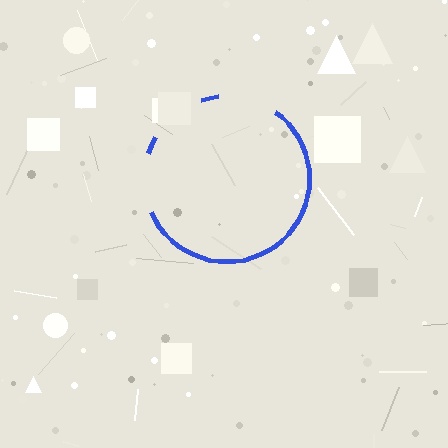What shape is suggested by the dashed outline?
The dashed outline suggests a circle.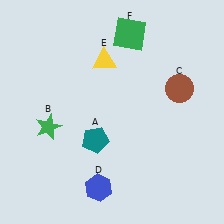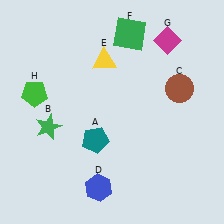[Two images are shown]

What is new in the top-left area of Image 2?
A green pentagon (H) was added in the top-left area of Image 2.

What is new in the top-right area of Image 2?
A magenta diamond (G) was added in the top-right area of Image 2.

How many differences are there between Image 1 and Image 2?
There are 2 differences between the two images.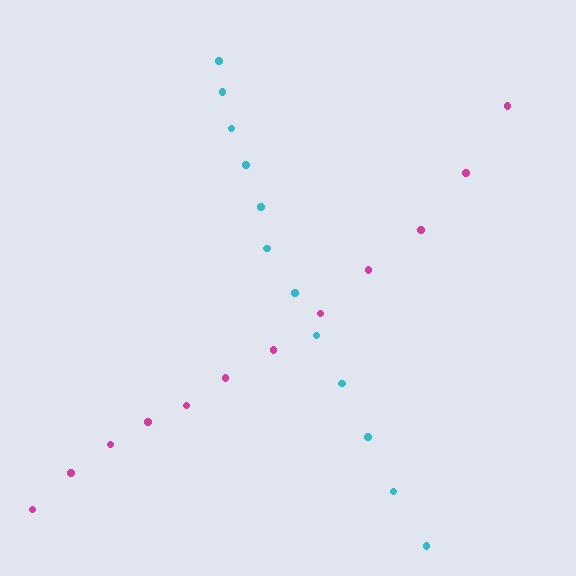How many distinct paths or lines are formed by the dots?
There are 2 distinct paths.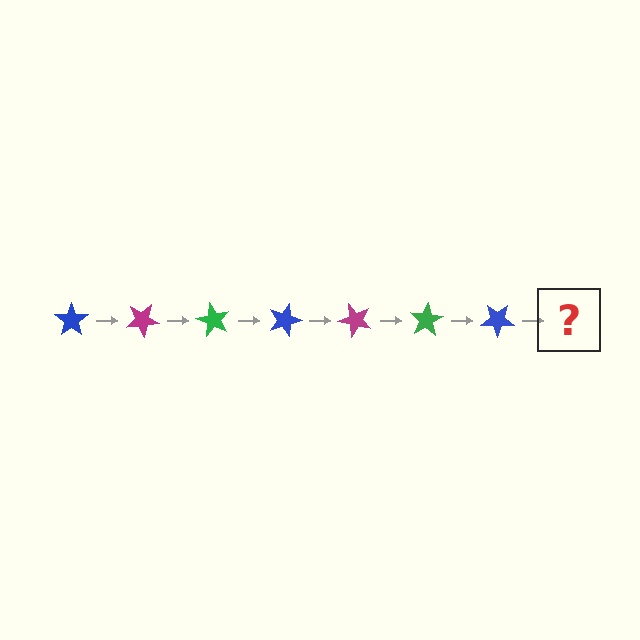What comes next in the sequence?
The next element should be a magenta star, rotated 210 degrees from the start.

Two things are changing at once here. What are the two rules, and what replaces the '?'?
The two rules are that it rotates 30 degrees each step and the color cycles through blue, magenta, and green. The '?' should be a magenta star, rotated 210 degrees from the start.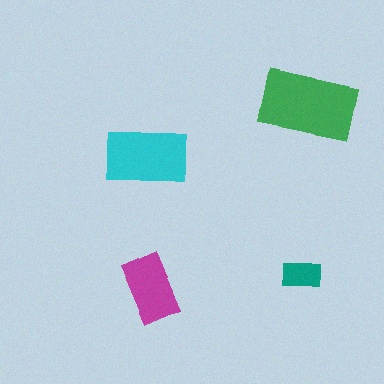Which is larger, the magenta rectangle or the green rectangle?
The green one.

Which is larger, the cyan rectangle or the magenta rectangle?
The cyan one.